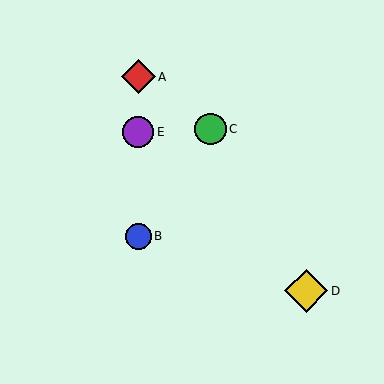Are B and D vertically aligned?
No, B is at x≈138 and D is at x≈306.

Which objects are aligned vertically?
Objects A, B, E are aligned vertically.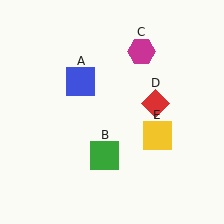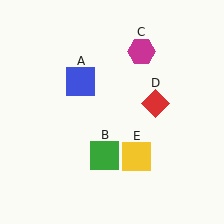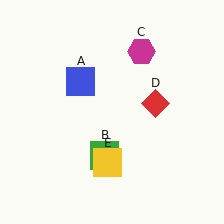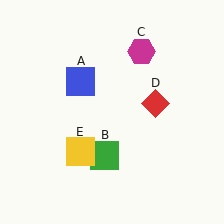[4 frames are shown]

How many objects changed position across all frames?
1 object changed position: yellow square (object E).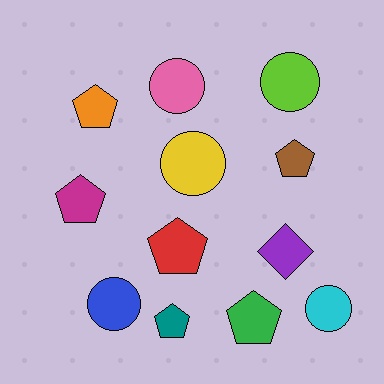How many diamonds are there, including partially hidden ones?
There is 1 diamond.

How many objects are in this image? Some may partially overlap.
There are 12 objects.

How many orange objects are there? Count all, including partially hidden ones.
There is 1 orange object.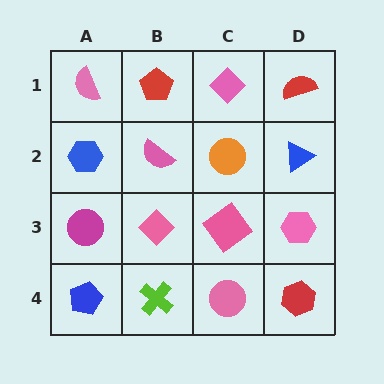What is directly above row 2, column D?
A red semicircle.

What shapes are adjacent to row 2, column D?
A red semicircle (row 1, column D), a pink hexagon (row 3, column D), an orange circle (row 2, column C).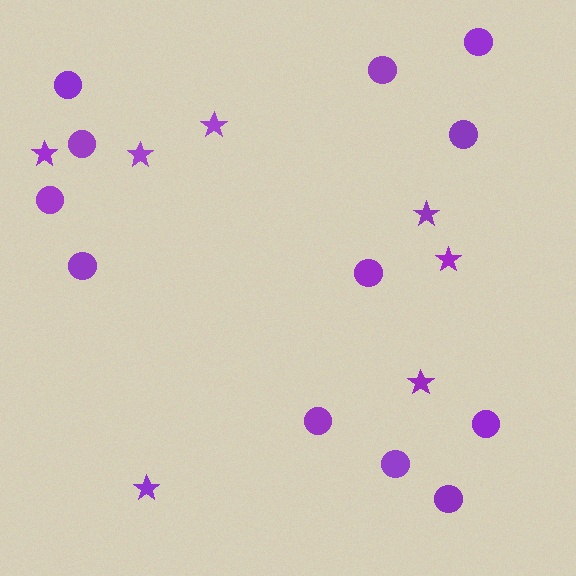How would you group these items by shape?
There are 2 groups: one group of stars (7) and one group of circles (12).